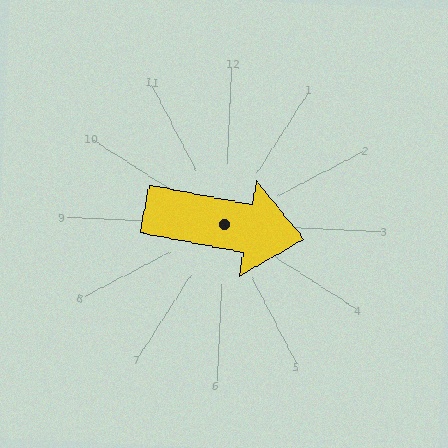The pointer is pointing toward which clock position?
Roughly 3 o'clock.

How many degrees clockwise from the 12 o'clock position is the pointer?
Approximately 98 degrees.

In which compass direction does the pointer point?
East.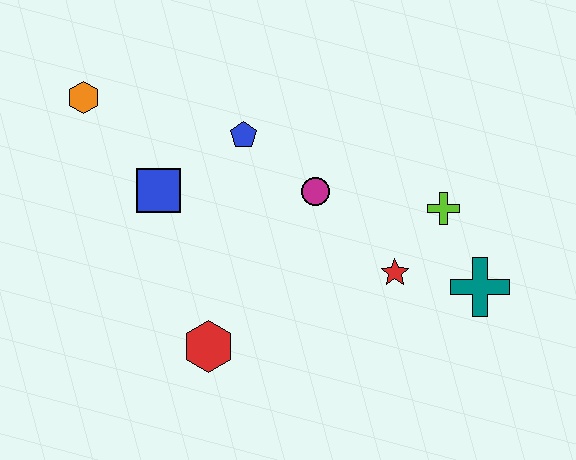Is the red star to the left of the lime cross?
Yes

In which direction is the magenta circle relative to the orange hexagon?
The magenta circle is to the right of the orange hexagon.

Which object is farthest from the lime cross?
The orange hexagon is farthest from the lime cross.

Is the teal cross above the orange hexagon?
No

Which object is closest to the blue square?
The blue pentagon is closest to the blue square.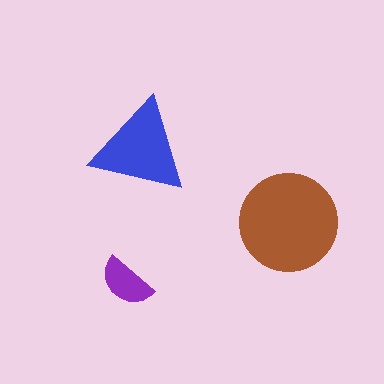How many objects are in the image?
There are 3 objects in the image.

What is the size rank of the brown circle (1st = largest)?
1st.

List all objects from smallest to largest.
The purple semicircle, the blue triangle, the brown circle.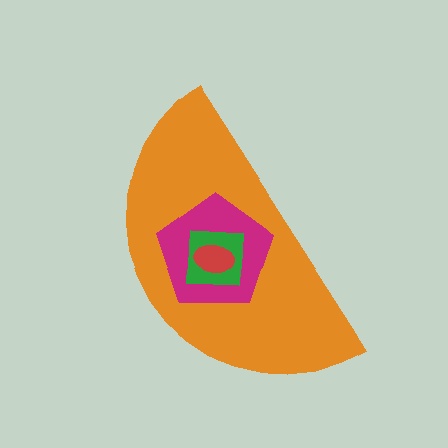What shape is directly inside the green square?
The red ellipse.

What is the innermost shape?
The red ellipse.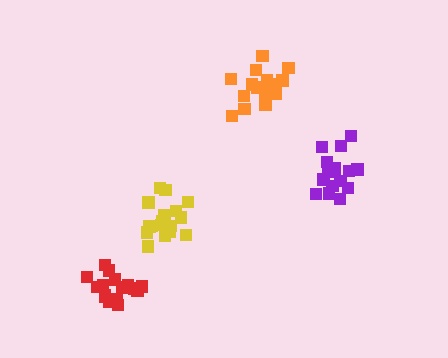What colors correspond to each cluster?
The clusters are colored: yellow, orange, red, purple.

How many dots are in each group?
Group 1: 17 dots, Group 2: 16 dots, Group 3: 16 dots, Group 4: 16 dots (65 total).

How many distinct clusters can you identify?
There are 4 distinct clusters.